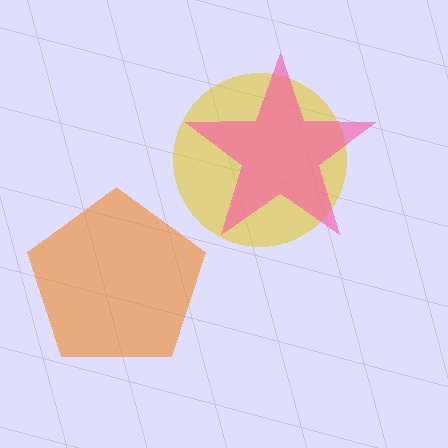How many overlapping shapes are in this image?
There are 3 overlapping shapes in the image.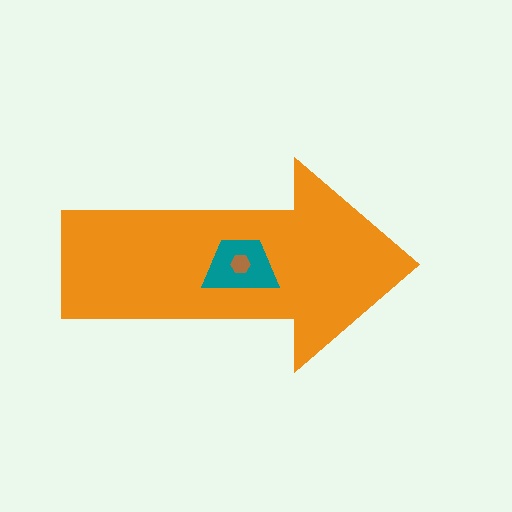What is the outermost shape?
The orange arrow.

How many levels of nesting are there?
3.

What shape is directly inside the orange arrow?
The teal trapezoid.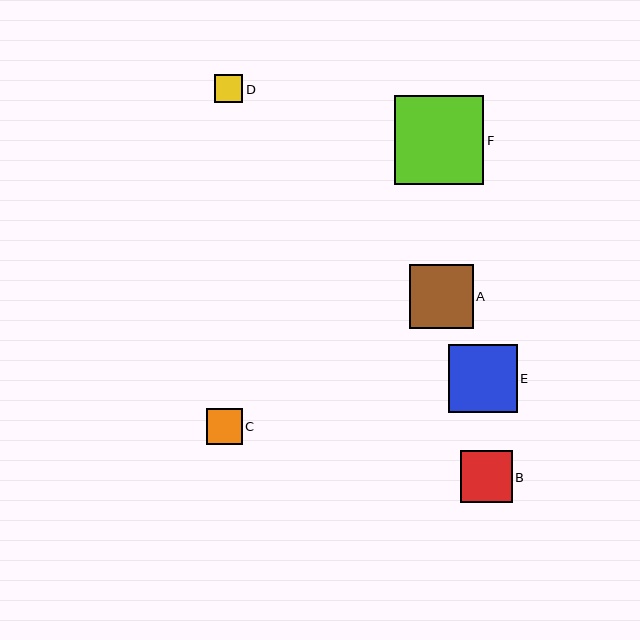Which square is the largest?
Square F is the largest with a size of approximately 89 pixels.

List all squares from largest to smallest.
From largest to smallest: F, E, A, B, C, D.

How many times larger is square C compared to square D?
Square C is approximately 1.3 times the size of square D.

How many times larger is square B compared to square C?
Square B is approximately 1.5 times the size of square C.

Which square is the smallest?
Square D is the smallest with a size of approximately 28 pixels.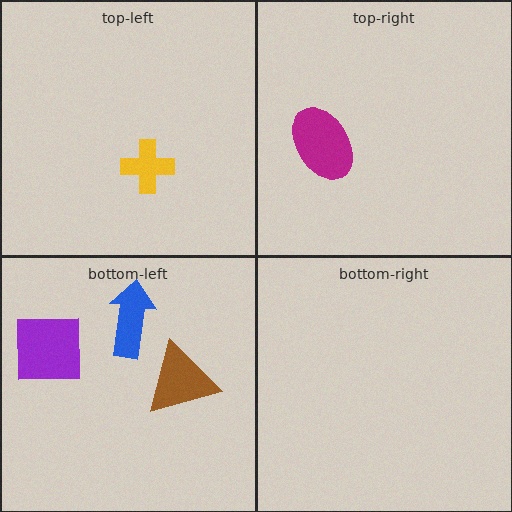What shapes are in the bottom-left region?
The purple square, the blue arrow, the brown triangle.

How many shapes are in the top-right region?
1.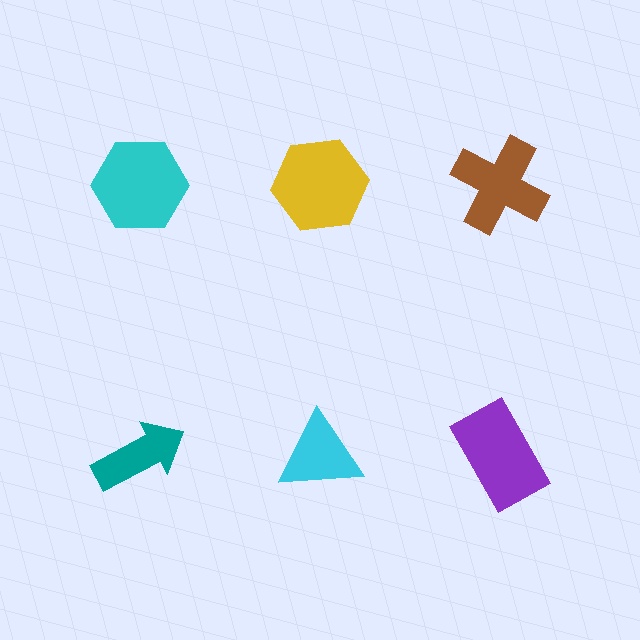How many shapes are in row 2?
3 shapes.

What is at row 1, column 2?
A yellow hexagon.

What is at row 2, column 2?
A cyan triangle.